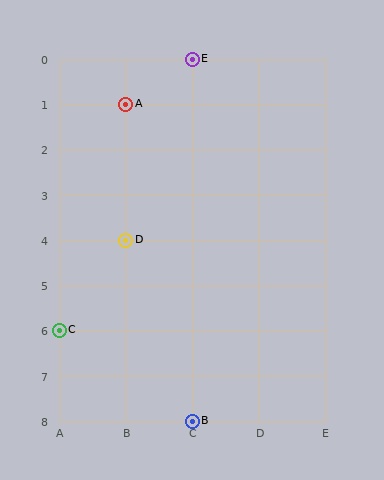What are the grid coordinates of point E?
Point E is at grid coordinates (C, 0).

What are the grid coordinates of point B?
Point B is at grid coordinates (C, 8).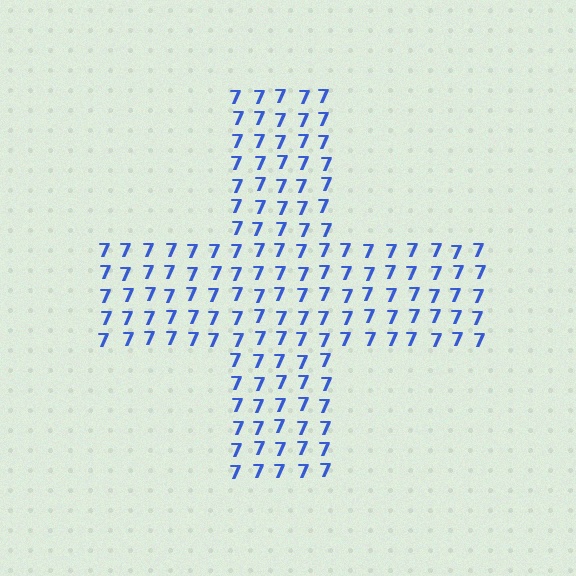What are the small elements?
The small elements are digit 7's.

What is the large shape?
The large shape is a cross.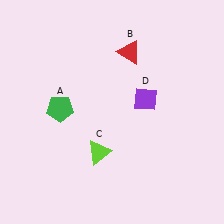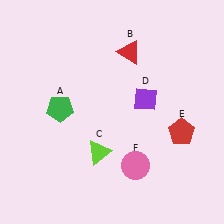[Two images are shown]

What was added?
A red pentagon (E), a pink circle (F) were added in Image 2.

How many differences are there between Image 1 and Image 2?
There are 2 differences between the two images.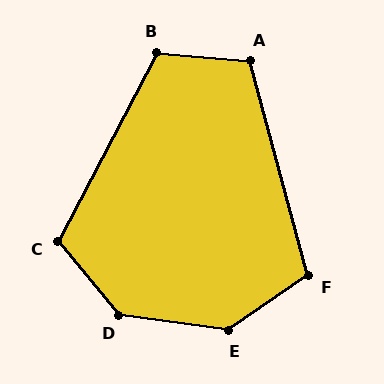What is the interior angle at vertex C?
Approximately 113 degrees (obtuse).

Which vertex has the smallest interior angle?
F, at approximately 109 degrees.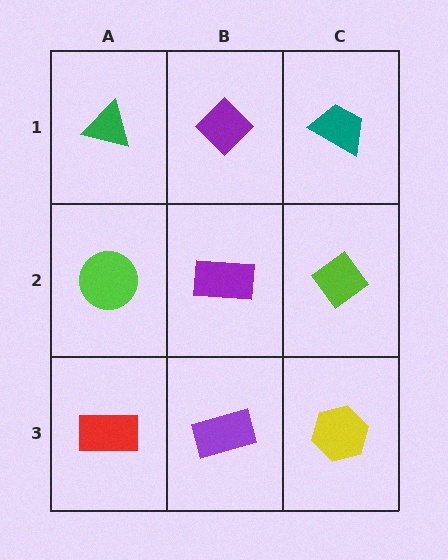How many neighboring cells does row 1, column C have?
2.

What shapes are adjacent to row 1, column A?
A lime circle (row 2, column A), a purple diamond (row 1, column B).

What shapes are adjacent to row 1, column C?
A lime diamond (row 2, column C), a purple diamond (row 1, column B).